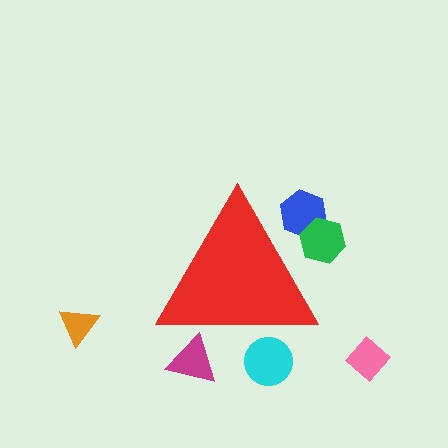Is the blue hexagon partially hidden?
Yes, the blue hexagon is partially hidden behind the red triangle.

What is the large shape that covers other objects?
A red triangle.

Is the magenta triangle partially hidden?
Yes, the magenta triangle is partially hidden behind the red triangle.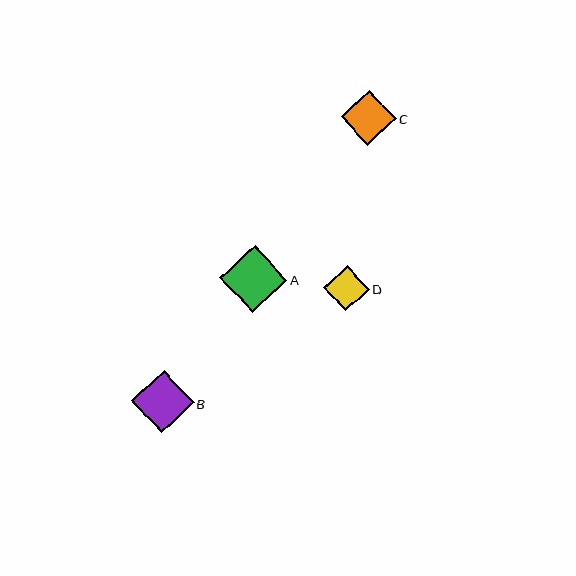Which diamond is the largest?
Diamond A is the largest with a size of approximately 67 pixels.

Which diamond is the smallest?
Diamond D is the smallest with a size of approximately 46 pixels.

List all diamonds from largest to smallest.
From largest to smallest: A, B, C, D.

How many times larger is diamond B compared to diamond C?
Diamond B is approximately 1.1 times the size of diamond C.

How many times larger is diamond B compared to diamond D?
Diamond B is approximately 1.4 times the size of diamond D.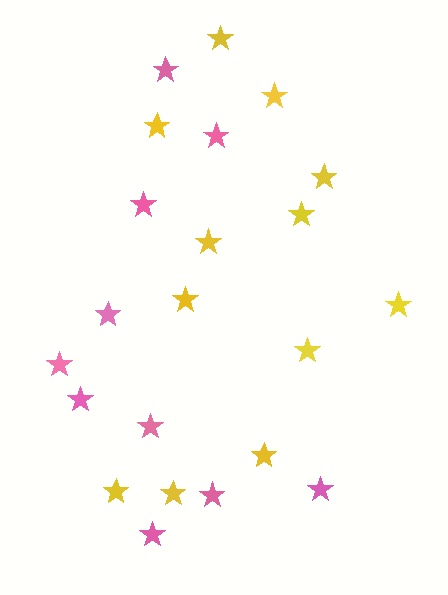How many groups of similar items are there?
There are 2 groups: one group of pink stars (10) and one group of yellow stars (12).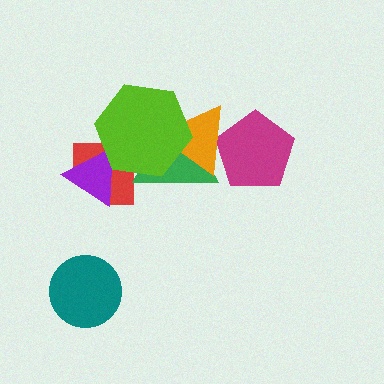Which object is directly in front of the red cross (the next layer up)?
The purple triangle is directly in front of the red cross.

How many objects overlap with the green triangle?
4 objects overlap with the green triangle.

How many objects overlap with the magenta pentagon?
2 objects overlap with the magenta pentagon.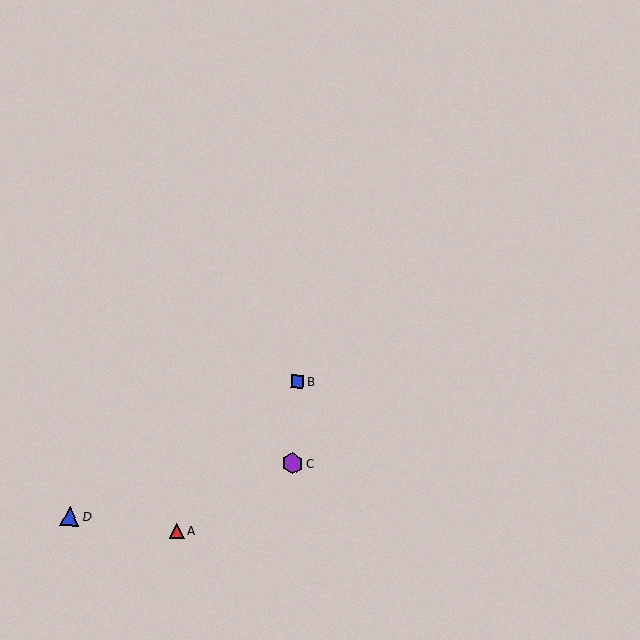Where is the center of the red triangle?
The center of the red triangle is at (177, 531).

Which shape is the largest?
The purple hexagon (labeled C) is the largest.